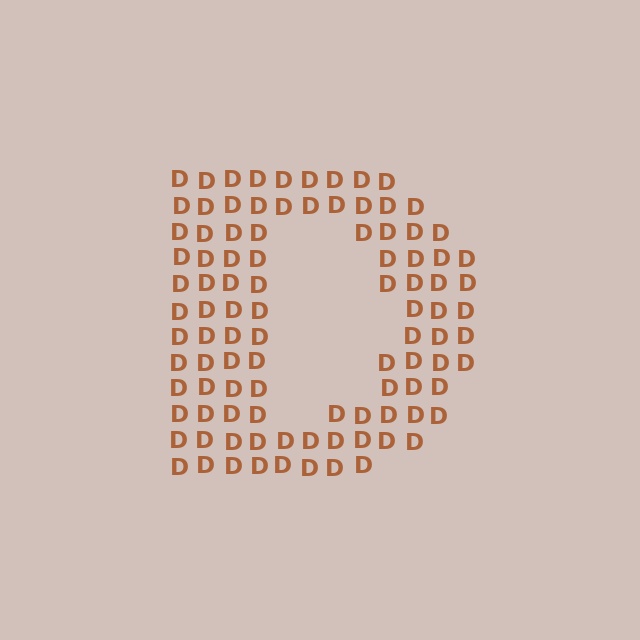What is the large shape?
The large shape is the letter D.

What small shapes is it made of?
It is made of small letter D's.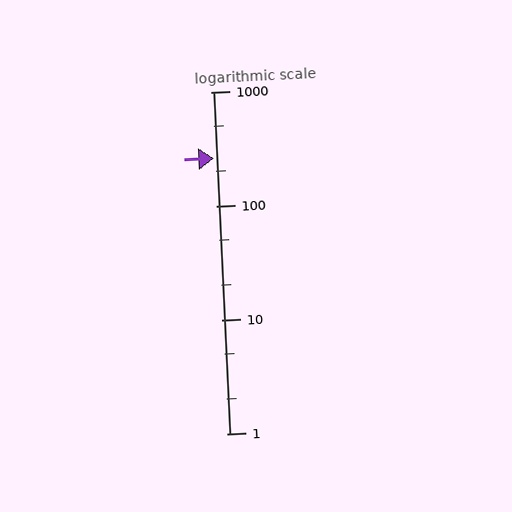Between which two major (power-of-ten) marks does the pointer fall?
The pointer is between 100 and 1000.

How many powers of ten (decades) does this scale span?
The scale spans 3 decades, from 1 to 1000.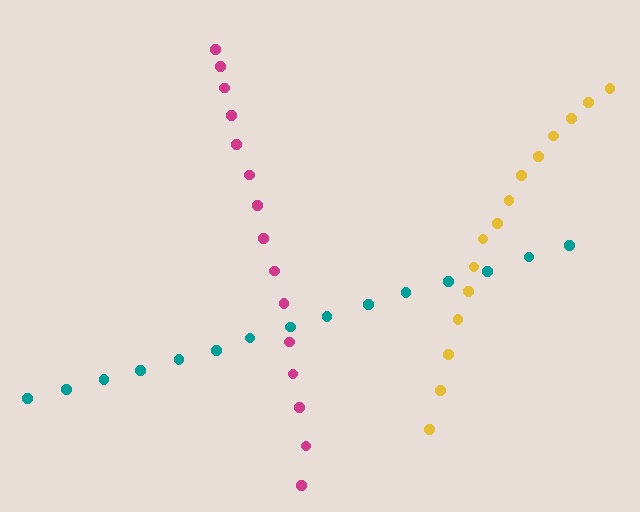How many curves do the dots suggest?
There are 3 distinct paths.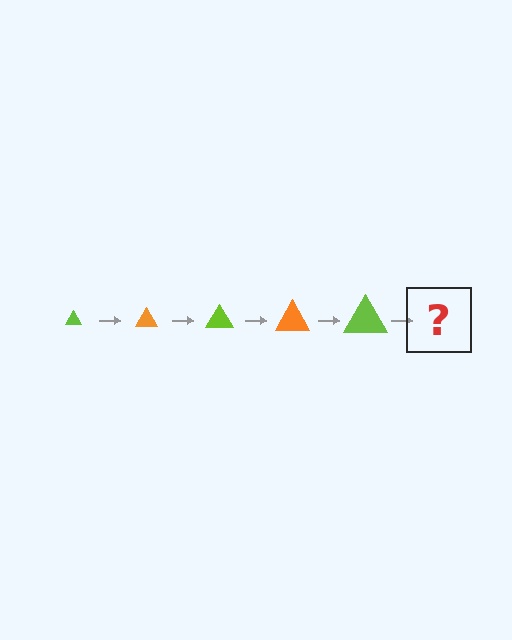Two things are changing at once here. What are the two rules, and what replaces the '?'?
The two rules are that the triangle grows larger each step and the color cycles through lime and orange. The '?' should be an orange triangle, larger than the previous one.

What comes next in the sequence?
The next element should be an orange triangle, larger than the previous one.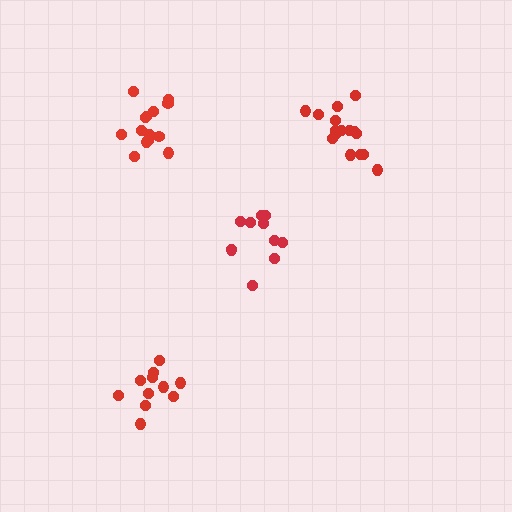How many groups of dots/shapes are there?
There are 4 groups.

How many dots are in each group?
Group 1: 14 dots, Group 2: 11 dots, Group 3: 16 dots, Group 4: 11 dots (52 total).